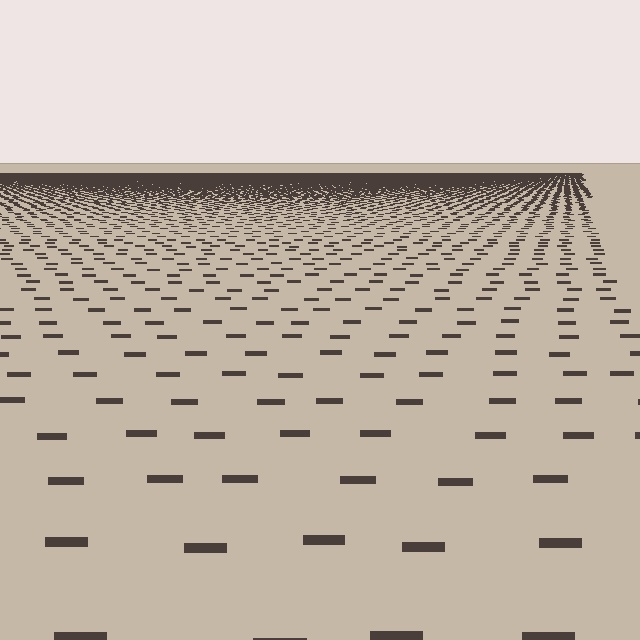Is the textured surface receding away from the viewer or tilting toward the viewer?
The surface is receding away from the viewer. Texture elements get smaller and denser toward the top.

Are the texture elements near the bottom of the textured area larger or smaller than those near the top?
Larger. Near the bottom, elements are closer to the viewer and appear at a bigger on-screen size.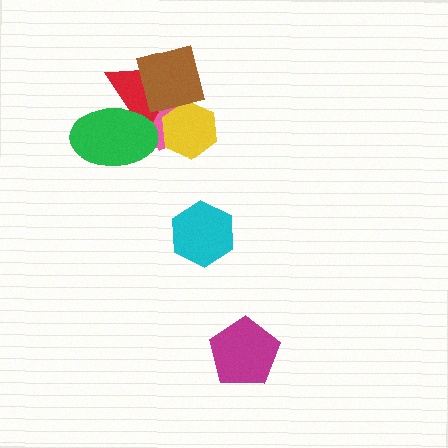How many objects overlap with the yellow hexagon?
3 objects overlap with the yellow hexagon.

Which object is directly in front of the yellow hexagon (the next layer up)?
The red triangle is directly in front of the yellow hexagon.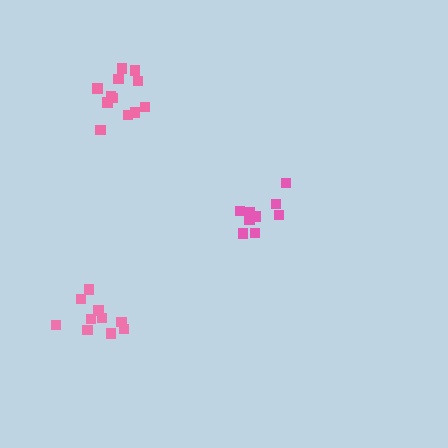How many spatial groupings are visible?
There are 3 spatial groupings.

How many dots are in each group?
Group 1: 12 dots, Group 2: 9 dots, Group 3: 10 dots (31 total).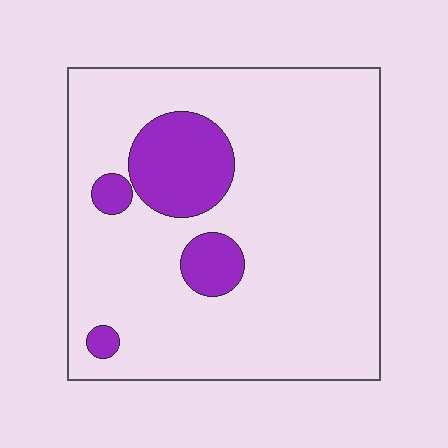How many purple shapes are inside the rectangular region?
4.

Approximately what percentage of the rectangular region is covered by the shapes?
Approximately 15%.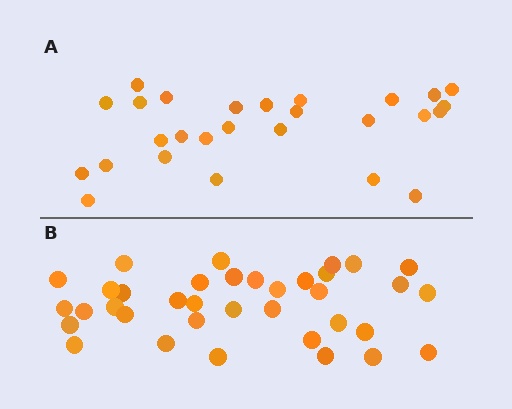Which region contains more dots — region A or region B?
Region B (the bottom region) has more dots.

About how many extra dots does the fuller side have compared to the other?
Region B has roughly 8 or so more dots than region A.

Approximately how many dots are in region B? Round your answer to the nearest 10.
About 40 dots. (The exact count is 36, which rounds to 40.)